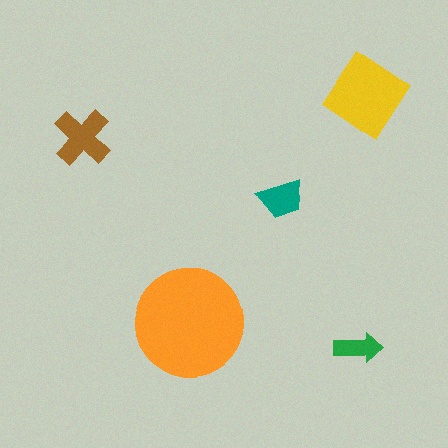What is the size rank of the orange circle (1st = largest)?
1st.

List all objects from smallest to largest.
The green arrow, the teal trapezoid, the brown cross, the yellow diamond, the orange circle.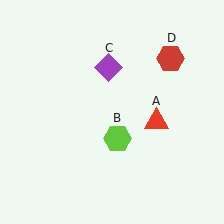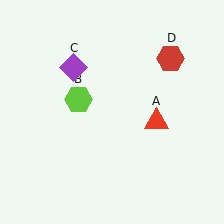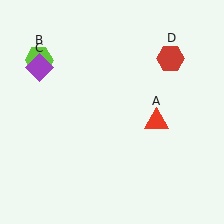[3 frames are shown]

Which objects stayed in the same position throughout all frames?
Red triangle (object A) and red hexagon (object D) remained stationary.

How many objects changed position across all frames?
2 objects changed position: lime hexagon (object B), purple diamond (object C).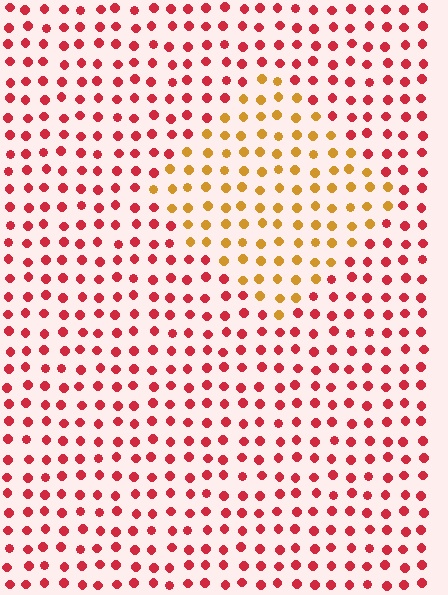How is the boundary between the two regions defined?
The boundary is defined purely by a slight shift in hue (about 47 degrees). Spacing, size, and orientation are identical on both sides.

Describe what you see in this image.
The image is filled with small red elements in a uniform arrangement. A diamond-shaped region is visible where the elements are tinted to a slightly different hue, forming a subtle color boundary.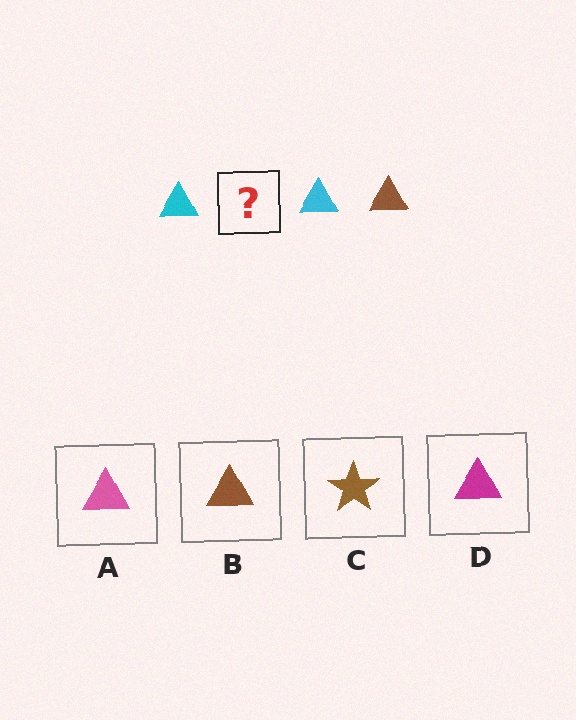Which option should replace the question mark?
Option B.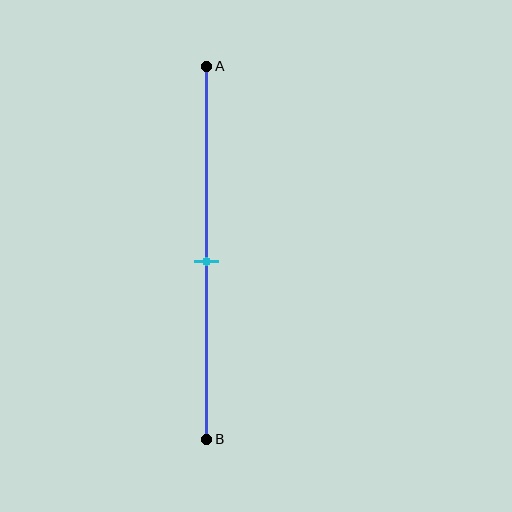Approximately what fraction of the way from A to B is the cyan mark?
The cyan mark is approximately 50% of the way from A to B.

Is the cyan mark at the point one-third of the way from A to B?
No, the mark is at about 50% from A, not at the 33% one-third point.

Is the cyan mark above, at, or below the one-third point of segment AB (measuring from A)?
The cyan mark is below the one-third point of segment AB.